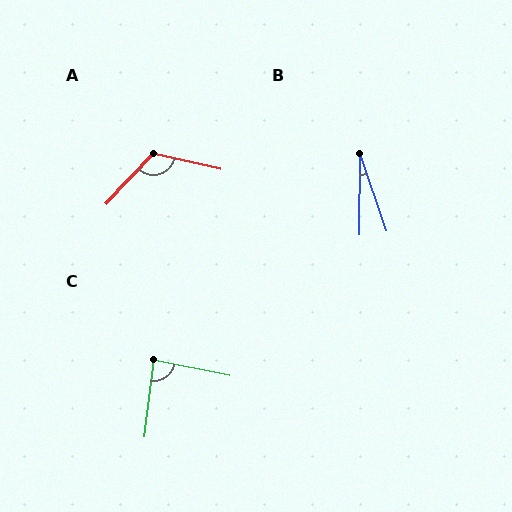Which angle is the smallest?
B, at approximately 19 degrees.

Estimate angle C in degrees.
Approximately 85 degrees.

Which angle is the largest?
A, at approximately 120 degrees.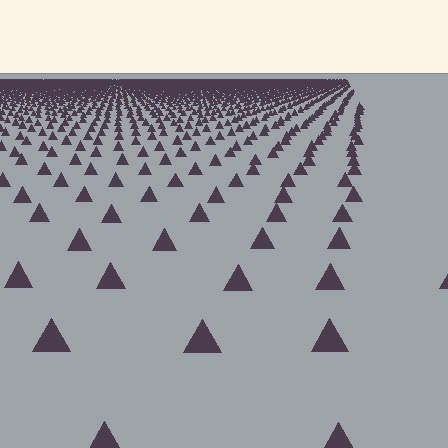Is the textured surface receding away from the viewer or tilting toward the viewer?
The surface is receding away from the viewer. Texture elements get smaller and denser toward the top.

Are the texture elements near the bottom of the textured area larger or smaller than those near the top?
Larger. Near the bottom, elements are closer to the viewer and appear at a bigger on-screen size.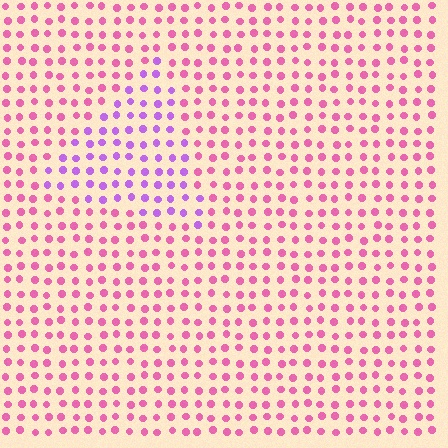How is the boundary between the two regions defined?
The boundary is defined purely by a slight shift in hue (about 45 degrees). Spacing, size, and orientation are identical on both sides.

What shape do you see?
I see a triangle.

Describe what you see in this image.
The image is filled with small pink elements in a uniform arrangement. A triangle-shaped region is visible where the elements are tinted to a slightly different hue, forming a subtle color boundary.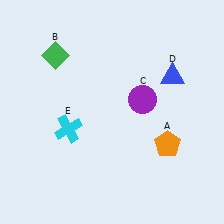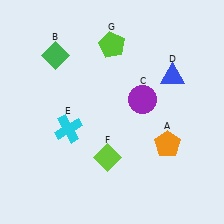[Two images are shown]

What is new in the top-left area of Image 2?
A lime pentagon (G) was added in the top-left area of Image 2.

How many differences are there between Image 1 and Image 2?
There are 2 differences between the two images.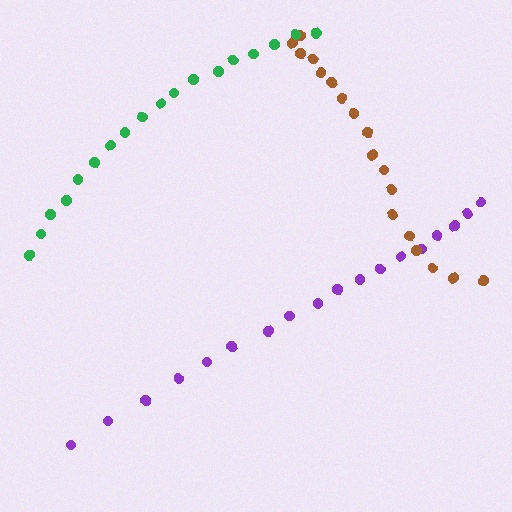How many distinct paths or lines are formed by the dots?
There are 3 distinct paths.